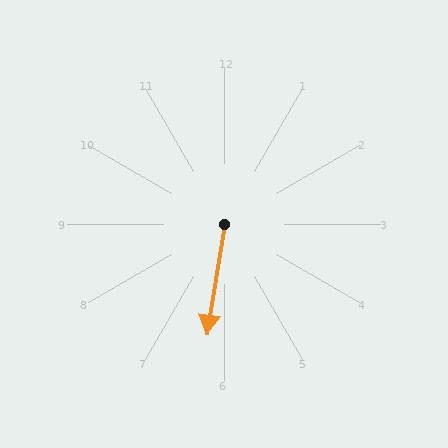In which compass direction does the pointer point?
South.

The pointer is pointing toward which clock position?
Roughly 6 o'clock.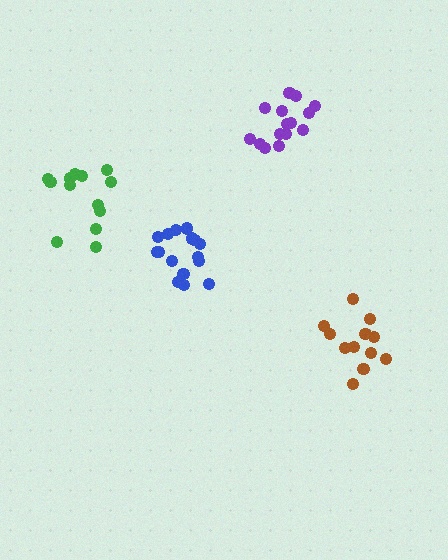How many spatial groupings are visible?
There are 4 spatial groupings.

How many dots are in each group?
Group 1: 12 dots, Group 2: 16 dots, Group 3: 13 dots, Group 4: 15 dots (56 total).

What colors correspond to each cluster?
The clusters are colored: brown, blue, green, purple.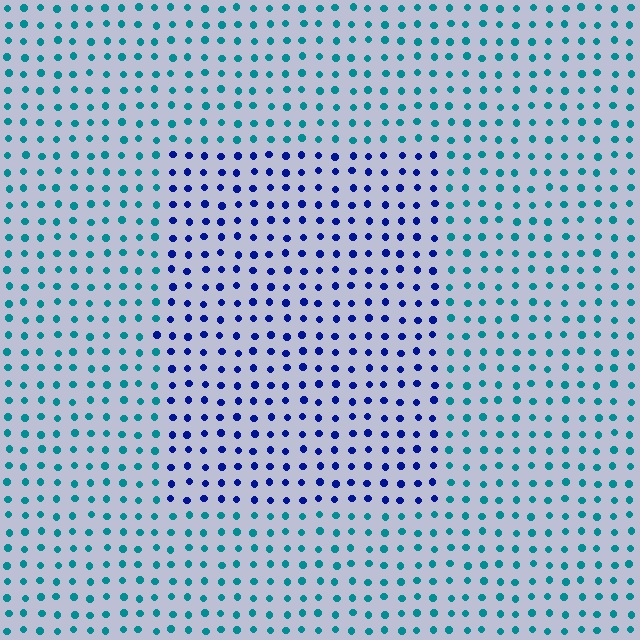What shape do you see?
I see a rectangle.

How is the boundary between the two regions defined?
The boundary is defined purely by a slight shift in hue (about 51 degrees). Spacing, size, and orientation are identical on both sides.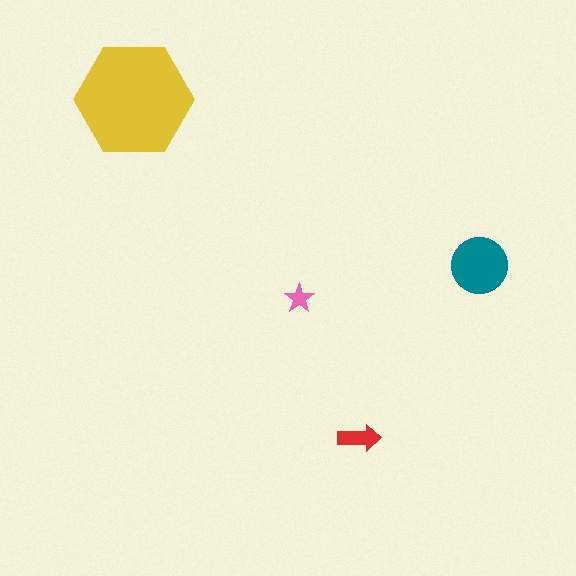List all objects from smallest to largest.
The pink star, the red arrow, the teal circle, the yellow hexagon.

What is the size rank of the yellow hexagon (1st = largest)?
1st.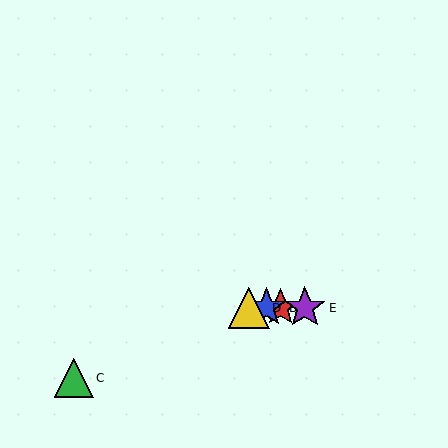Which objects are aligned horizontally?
Objects A, B, D, E are aligned horizontally.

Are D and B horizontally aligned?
Yes, both are at y≈308.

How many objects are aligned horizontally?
4 objects (A, B, D, E) are aligned horizontally.